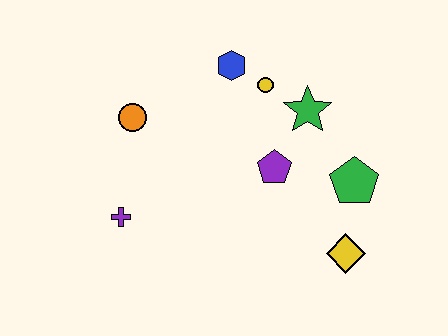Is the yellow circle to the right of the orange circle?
Yes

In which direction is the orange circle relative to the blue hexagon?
The orange circle is to the left of the blue hexagon.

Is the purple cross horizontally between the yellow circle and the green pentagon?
No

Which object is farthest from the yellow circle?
The purple cross is farthest from the yellow circle.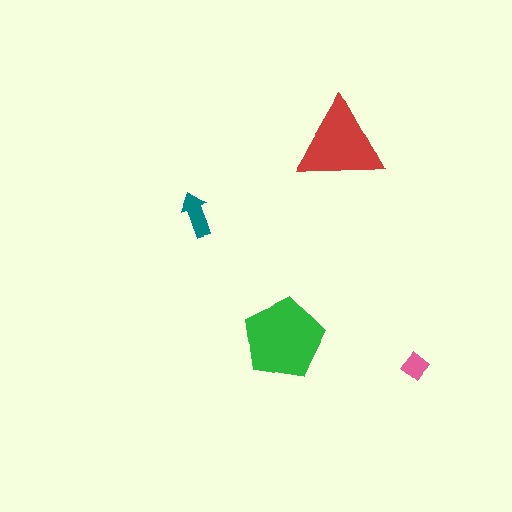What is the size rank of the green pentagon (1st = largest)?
1st.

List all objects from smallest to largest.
The pink diamond, the teal arrow, the red triangle, the green pentagon.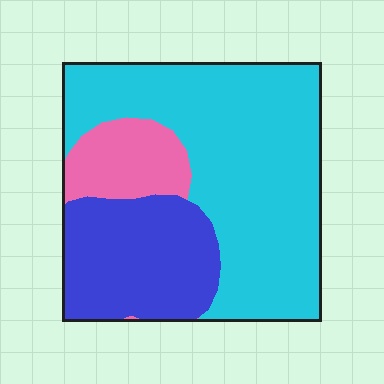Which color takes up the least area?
Pink, at roughly 15%.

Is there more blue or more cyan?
Cyan.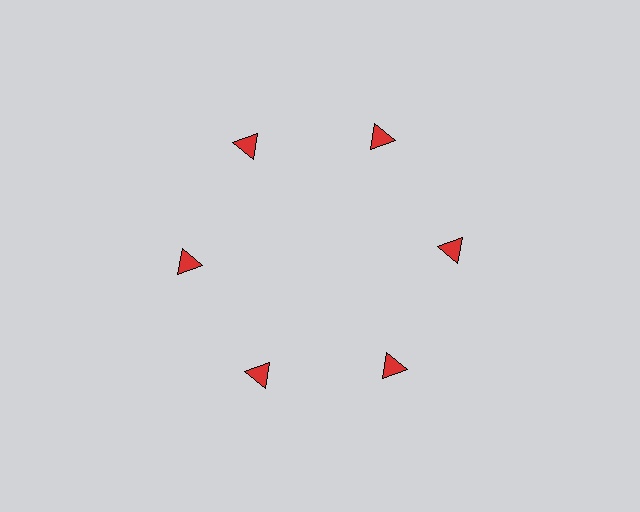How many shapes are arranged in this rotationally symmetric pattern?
There are 6 shapes, arranged in 6 groups of 1.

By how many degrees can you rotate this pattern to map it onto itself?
The pattern maps onto itself every 60 degrees of rotation.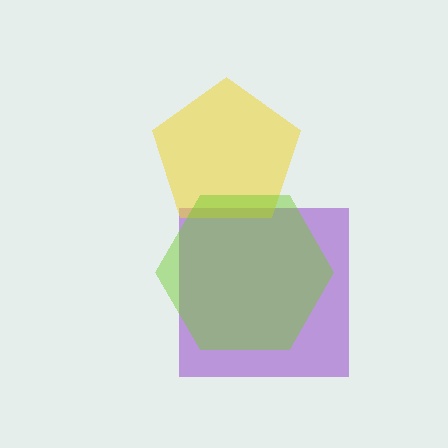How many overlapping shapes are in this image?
There are 3 overlapping shapes in the image.